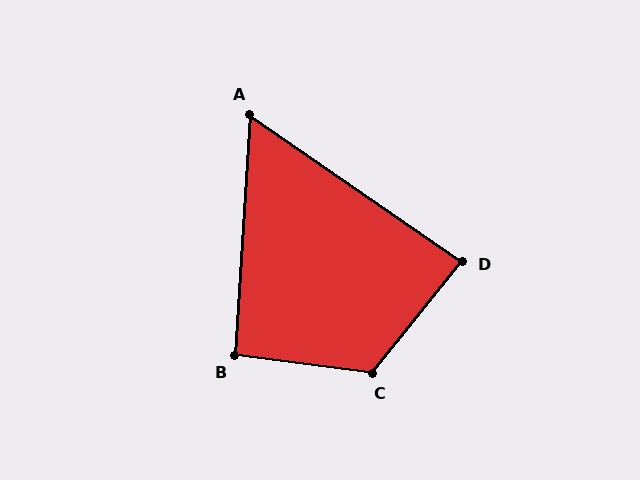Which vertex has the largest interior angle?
C, at approximately 121 degrees.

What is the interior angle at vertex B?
Approximately 94 degrees (approximately right).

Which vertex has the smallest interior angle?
A, at approximately 59 degrees.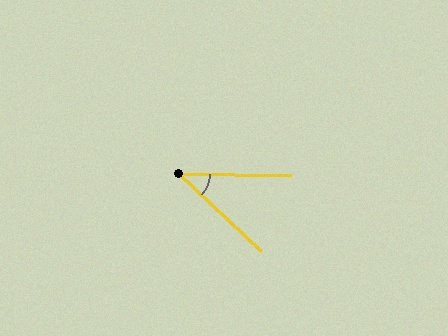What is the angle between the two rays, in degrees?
Approximately 42 degrees.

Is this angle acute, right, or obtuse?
It is acute.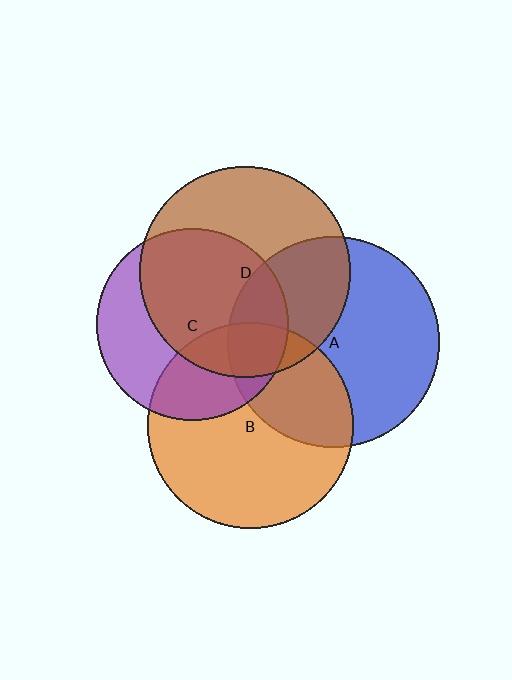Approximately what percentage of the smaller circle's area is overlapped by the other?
Approximately 30%.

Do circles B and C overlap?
Yes.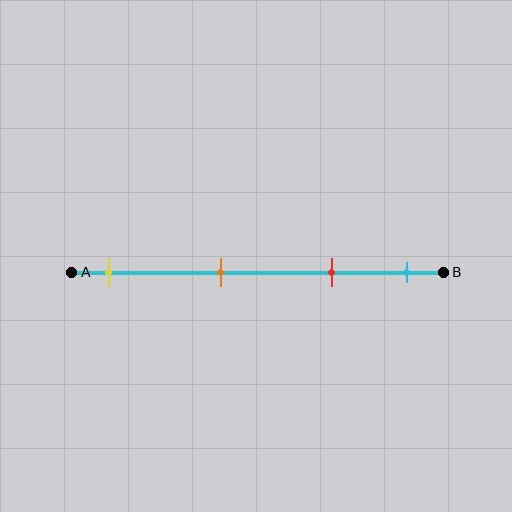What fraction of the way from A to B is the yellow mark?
The yellow mark is approximately 10% (0.1) of the way from A to B.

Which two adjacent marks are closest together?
The red and cyan marks are the closest adjacent pair.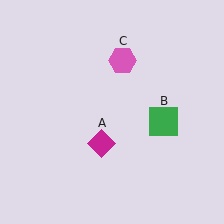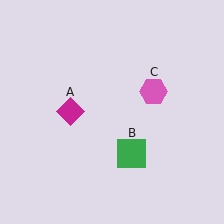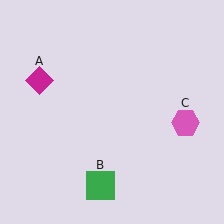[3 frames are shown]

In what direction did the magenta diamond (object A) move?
The magenta diamond (object A) moved up and to the left.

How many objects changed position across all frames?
3 objects changed position: magenta diamond (object A), green square (object B), pink hexagon (object C).